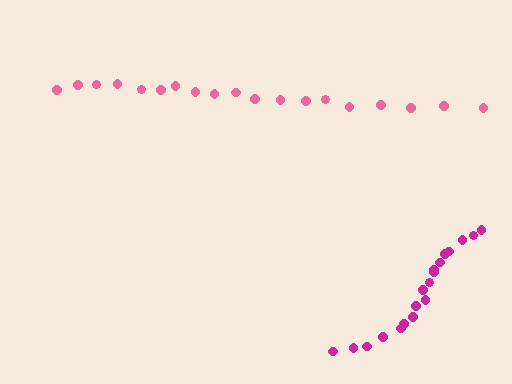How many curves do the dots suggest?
There are 2 distinct paths.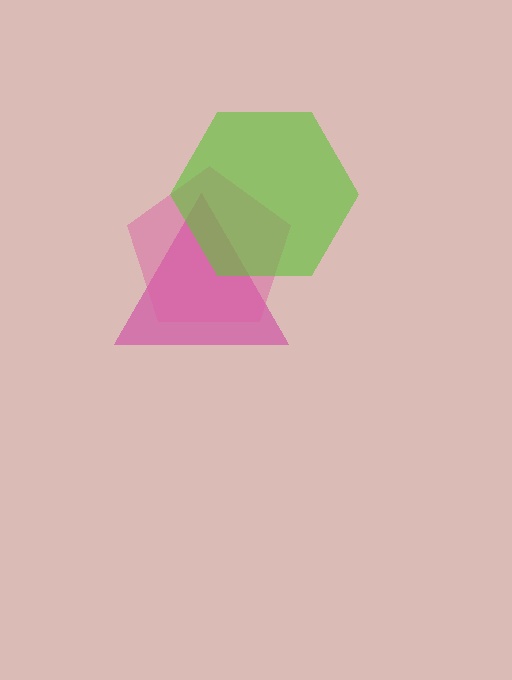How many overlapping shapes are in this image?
There are 3 overlapping shapes in the image.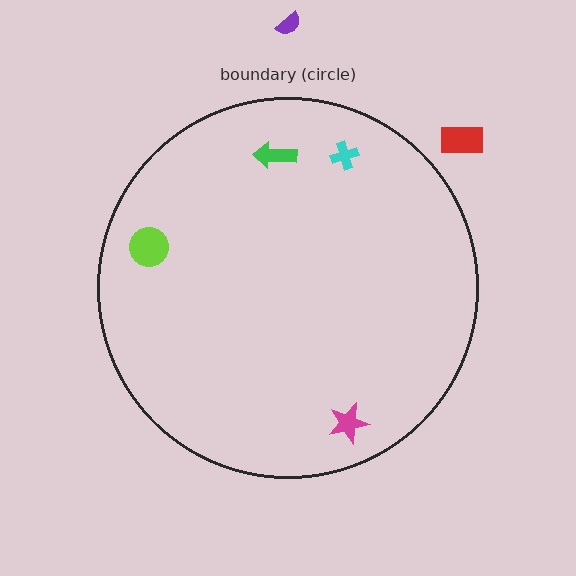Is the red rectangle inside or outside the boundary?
Outside.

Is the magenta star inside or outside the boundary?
Inside.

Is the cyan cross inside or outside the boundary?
Inside.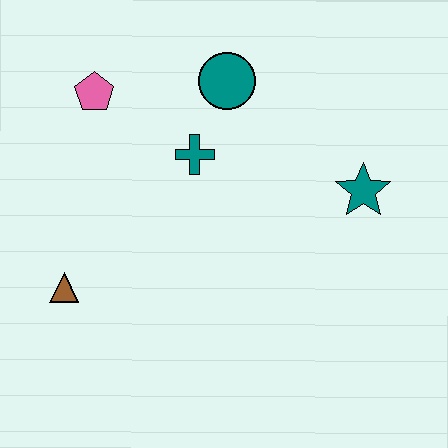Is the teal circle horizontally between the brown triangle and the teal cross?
No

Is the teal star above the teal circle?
No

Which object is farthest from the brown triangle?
The teal star is farthest from the brown triangle.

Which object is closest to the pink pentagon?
The teal cross is closest to the pink pentagon.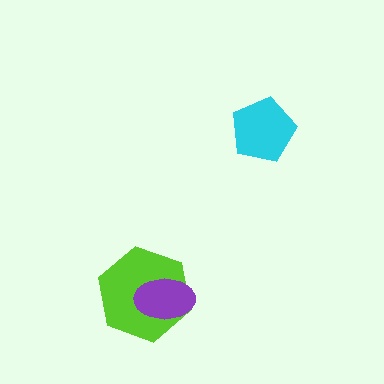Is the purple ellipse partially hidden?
No, no other shape covers it.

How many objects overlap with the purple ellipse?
1 object overlaps with the purple ellipse.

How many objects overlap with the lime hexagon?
1 object overlaps with the lime hexagon.